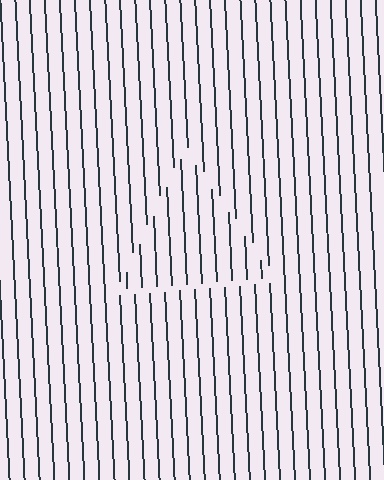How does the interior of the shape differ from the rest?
The interior of the shape contains the same grating, shifted by half a period — the contour is defined by the phase discontinuity where line-ends from the inner and outer gratings abut.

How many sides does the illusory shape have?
3 sides — the line-ends trace a triangle.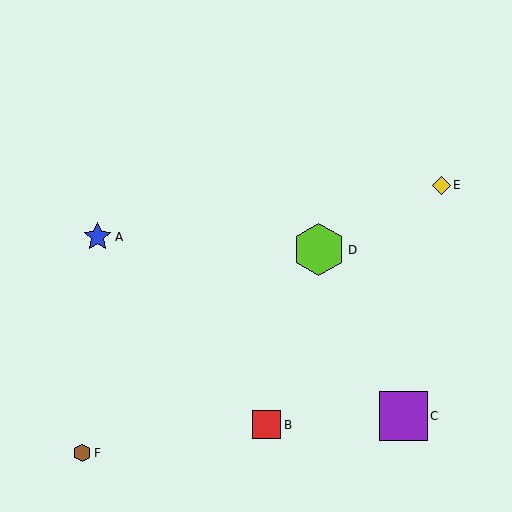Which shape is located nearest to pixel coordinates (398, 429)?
The purple square (labeled C) at (403, 416) is nearest to that location.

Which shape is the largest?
The lime hexagon (labeled D) is the largest.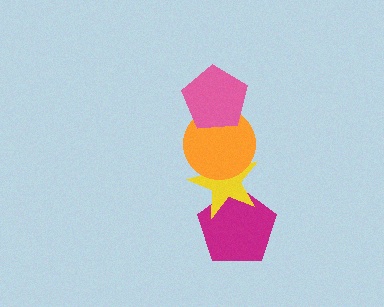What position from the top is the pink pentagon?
The pink pentagon is 1st from the top.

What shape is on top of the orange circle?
The pink pentagon is on top of the orange circle.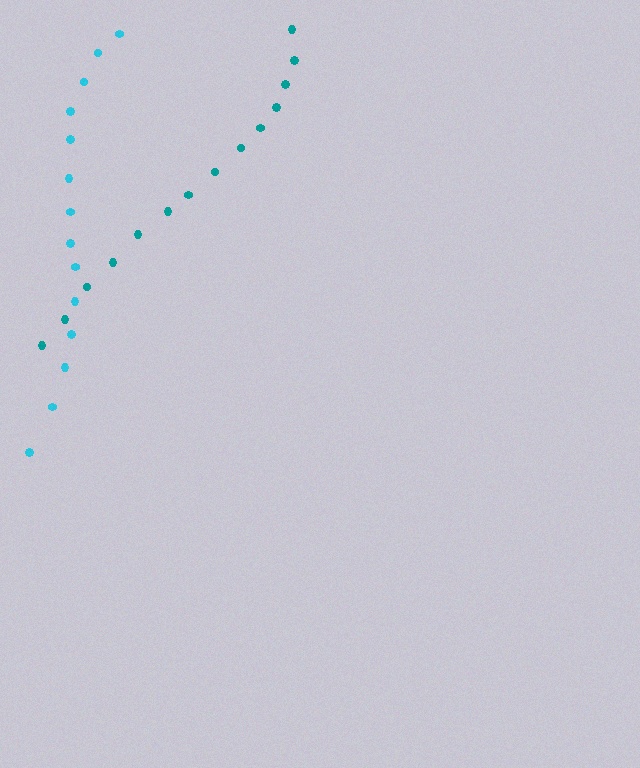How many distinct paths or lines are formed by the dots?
There are 2 distinct paths.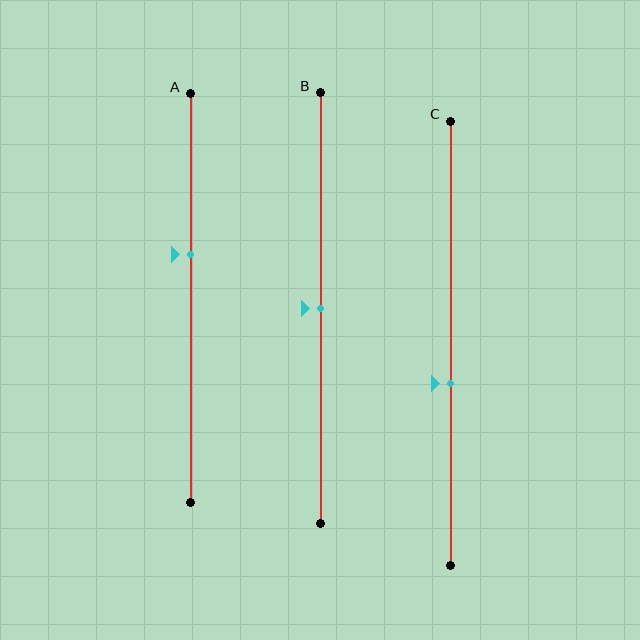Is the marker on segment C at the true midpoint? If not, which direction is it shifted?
No, the marker on segment C is shifted downward by about 9% of the segment length.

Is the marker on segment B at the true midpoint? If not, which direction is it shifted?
Yes, the marker on segment B is at the true midpoint.